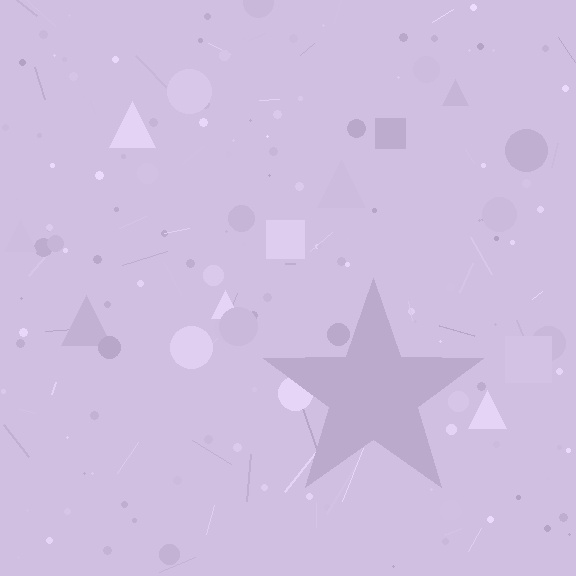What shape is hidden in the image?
A star is hidden in the image.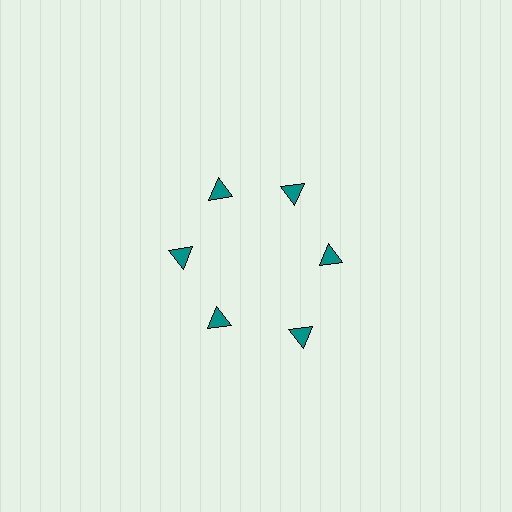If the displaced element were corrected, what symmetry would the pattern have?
It would have 6-fold rotational symmetry — the pattern would map onto itself every 60 degrees.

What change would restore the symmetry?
The symmetry would be restored by moving it inward, back onto the ring so that all 6 triangles sit at equal angles and equal distance from the center.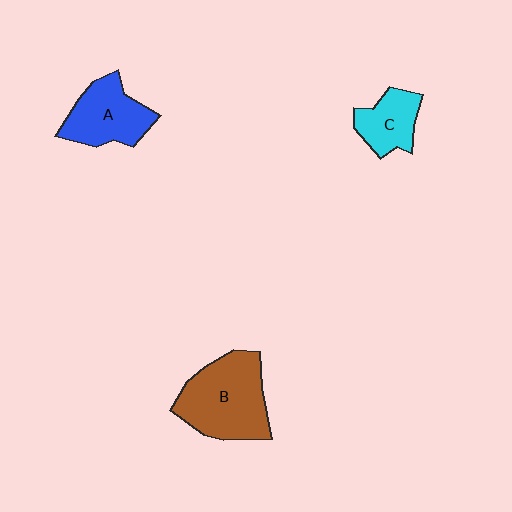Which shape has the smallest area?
Shape C (cyan).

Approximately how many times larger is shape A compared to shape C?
Approximately 1.4 times.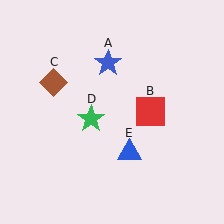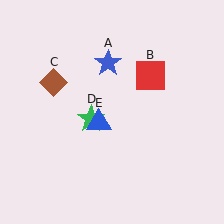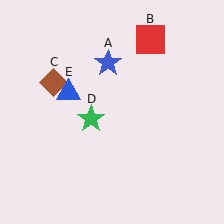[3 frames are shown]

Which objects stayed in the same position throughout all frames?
Blue star (object A) and brown diamond (object C) and green star (object D) remained stationary.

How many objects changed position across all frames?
2 objects changed position: red square (object B), blue triangle (object E).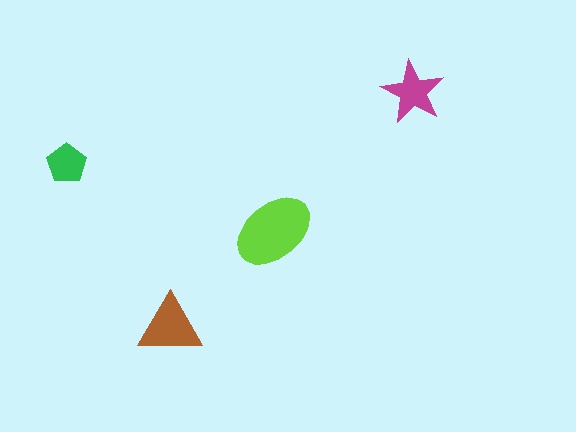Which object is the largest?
The lime ellipse.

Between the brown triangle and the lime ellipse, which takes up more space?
The lime ellipse.